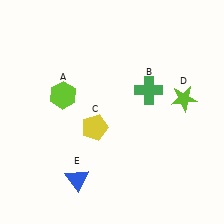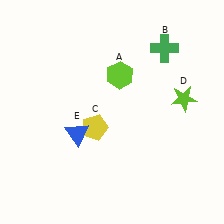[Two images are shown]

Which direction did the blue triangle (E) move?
The blue triangle (E) moved up.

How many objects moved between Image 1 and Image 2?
3 objects moved between the two images.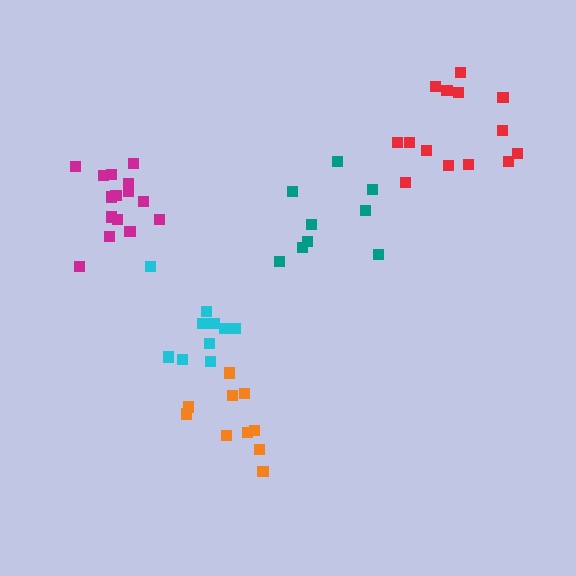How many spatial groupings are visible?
There are 5 spatial groupings.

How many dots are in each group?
Group 1: 9 dots, Group 2: 10 dots, Group 3: 14 dots, Group 4: 15 dots, Group 5: 10 dots (58 total).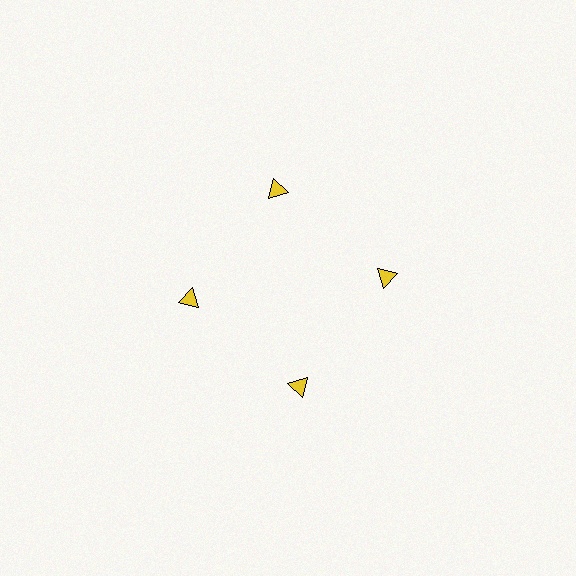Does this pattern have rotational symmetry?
Yes, this pattern has 4-fold rotational symmetry. It looks the same after rotating 90 degrees around the center.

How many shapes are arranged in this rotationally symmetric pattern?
There are 4 shapes, arranged in 4 groups of 1.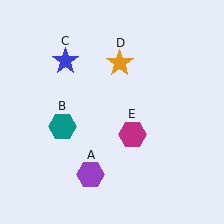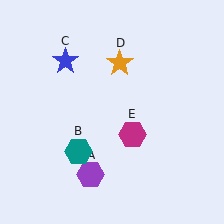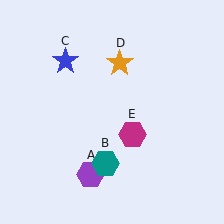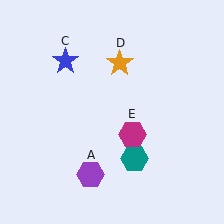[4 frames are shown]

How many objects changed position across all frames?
1 object changed position: teal hexagon (object B).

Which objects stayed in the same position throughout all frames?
Purple hexagon (object A) and blue star (object C) and orange star (object D) and magenta hexagon (object E) remained stationary.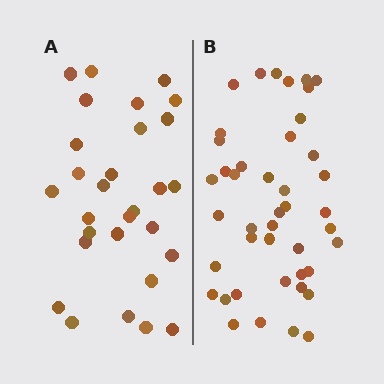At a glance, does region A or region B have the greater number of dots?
Region B (the right region) has more dots.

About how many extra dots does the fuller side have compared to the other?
Region B has approximately 15 more dots than region A.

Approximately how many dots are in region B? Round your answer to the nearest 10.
About 40 dots. (The exact count is 43, which rounds to 40.)